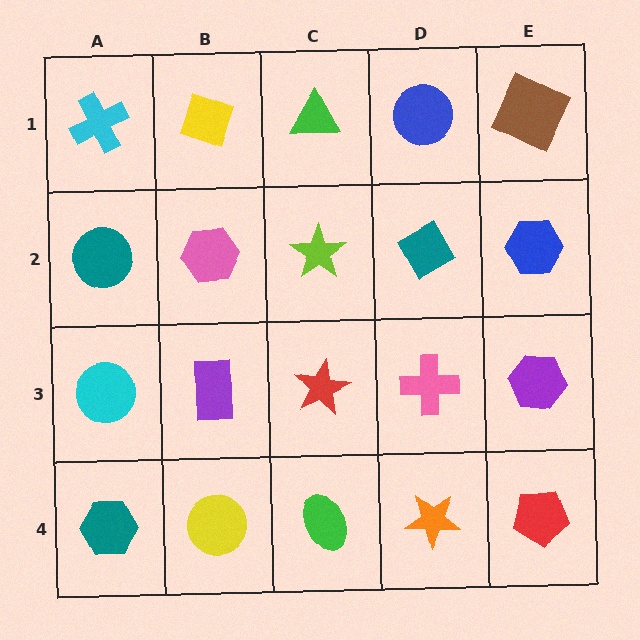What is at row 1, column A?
A cyan cross.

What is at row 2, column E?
A blue hexagon.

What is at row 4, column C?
A green ellipse.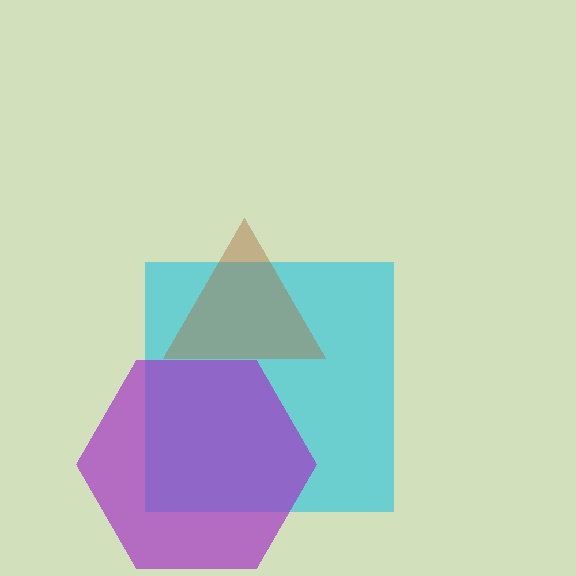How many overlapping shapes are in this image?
There are 3 overlapping shapes in the image.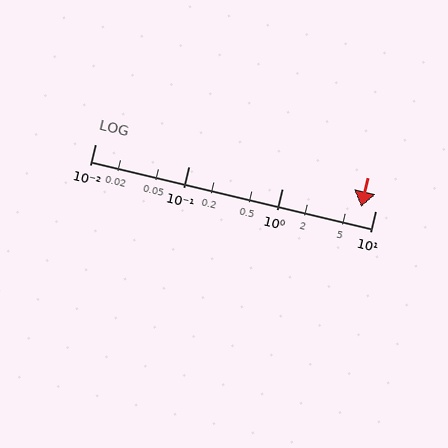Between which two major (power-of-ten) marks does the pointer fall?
The pointer is between 1 and 10.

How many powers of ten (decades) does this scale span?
The scale spans 3 decades, from 0.01 to 10.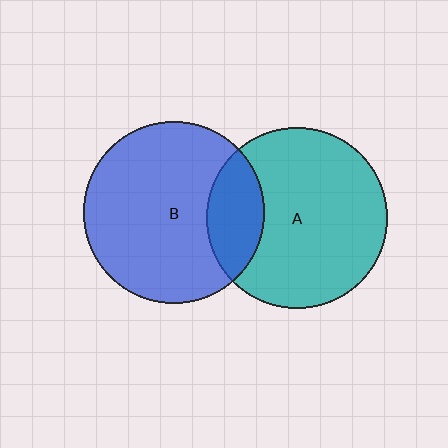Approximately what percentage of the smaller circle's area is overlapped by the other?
Approximately 20%.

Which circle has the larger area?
Circle B (blue).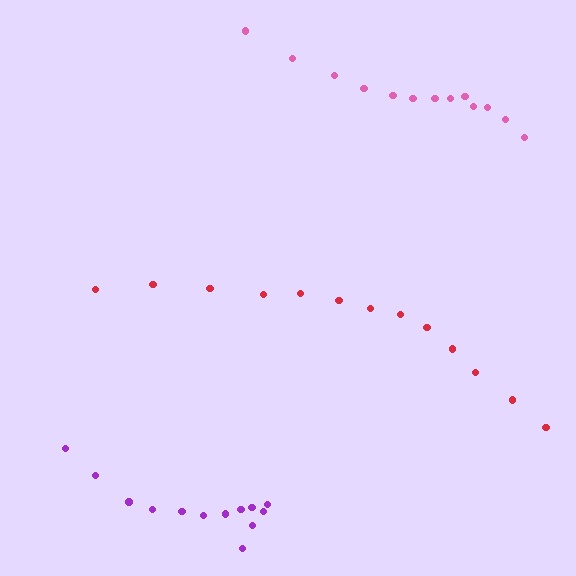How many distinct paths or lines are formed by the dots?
There are 3 distinct paths.